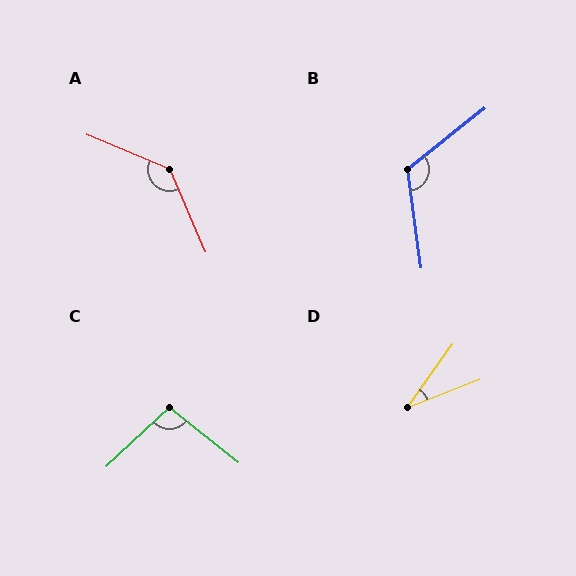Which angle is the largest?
A, at approximately 136 degrees.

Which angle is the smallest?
D, at approximately 33 degrees.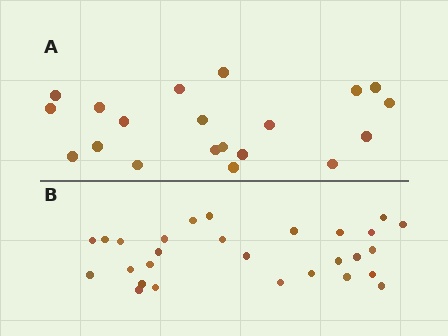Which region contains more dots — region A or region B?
Region B (the bottom region) has more dots.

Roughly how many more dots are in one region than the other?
Region B has roughly 8 or so more dots than region A.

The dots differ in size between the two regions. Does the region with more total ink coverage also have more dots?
No. Region A has more total ink coverage because its dots are larger, but region B actually contains more individual dots. Total area can be misleading — the number of items is what matters here.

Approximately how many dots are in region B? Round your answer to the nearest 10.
About 30 dots. (The exact count is 28, which rounds to 30.)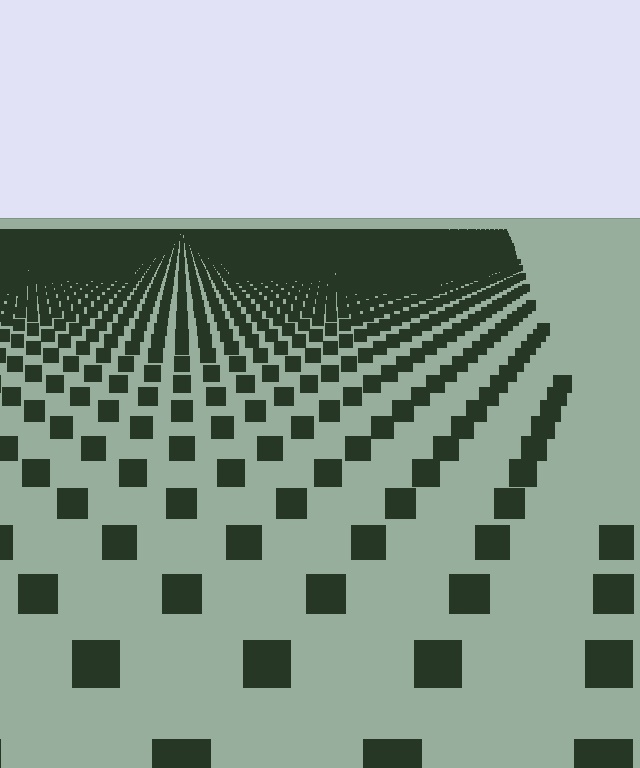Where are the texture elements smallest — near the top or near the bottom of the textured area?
Near the top.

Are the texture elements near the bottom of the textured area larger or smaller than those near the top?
Larger. Near the bottom, elements are closer to the viewer and appear at a bigger on-screen size.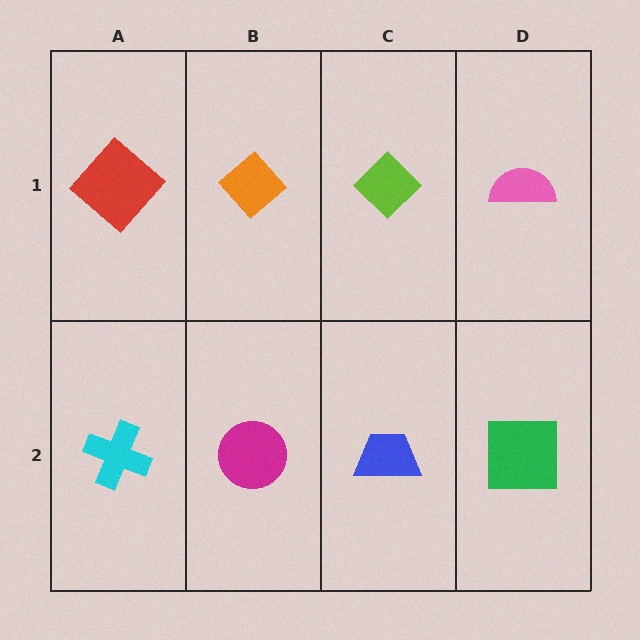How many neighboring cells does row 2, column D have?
2.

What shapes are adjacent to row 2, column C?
A lime diamond (row 1, column C), a magenta circle (row 2, column B), a green square (row 2, column D).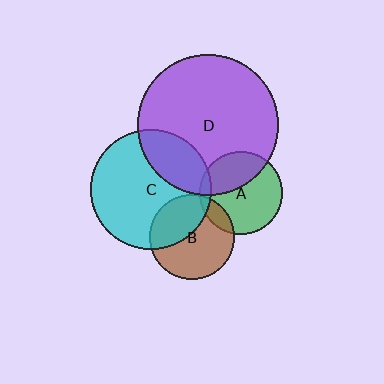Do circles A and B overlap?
Yes.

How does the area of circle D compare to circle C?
Approximately 1.4 times.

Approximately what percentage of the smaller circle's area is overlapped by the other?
Approximately 10%.